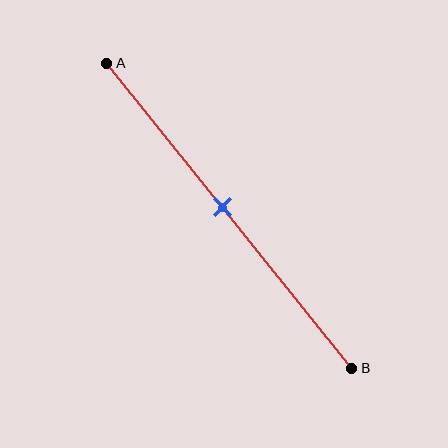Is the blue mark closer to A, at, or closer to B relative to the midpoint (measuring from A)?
The blue mark is approximately at the midpoint of segment AB.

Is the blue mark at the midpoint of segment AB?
Yes, the mark is approximately at the midpoint.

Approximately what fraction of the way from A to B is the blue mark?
The blue mark is approximately 45% of the way from A to B.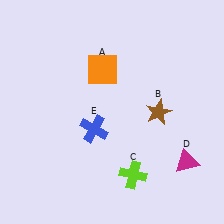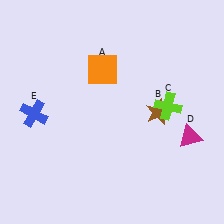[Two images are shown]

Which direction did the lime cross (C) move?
The lime cross (C) moved up.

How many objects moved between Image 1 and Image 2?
3 objects moved between the two images.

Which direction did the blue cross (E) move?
The blue cross (E) moved left.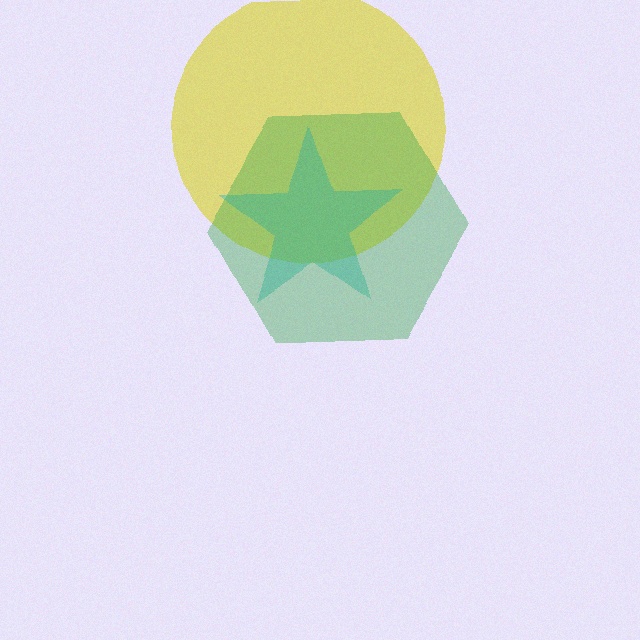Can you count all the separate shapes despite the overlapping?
Yes, there are 3 separate shapes.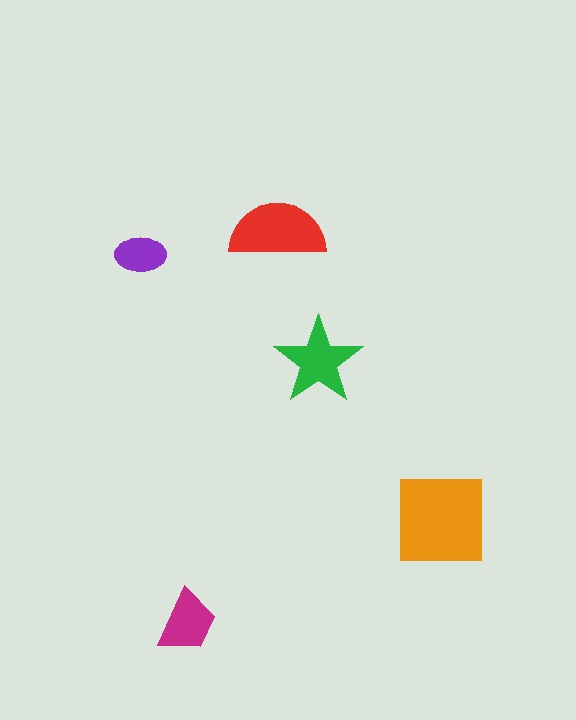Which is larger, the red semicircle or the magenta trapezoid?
The red semicircle.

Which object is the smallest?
The purple ellipse.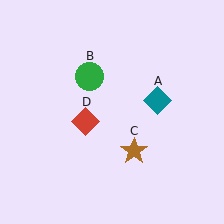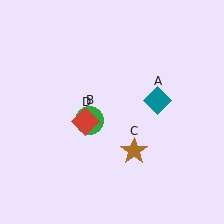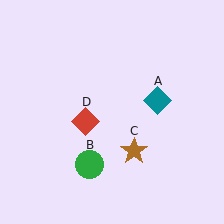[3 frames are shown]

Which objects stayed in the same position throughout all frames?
Teal diamond (object A) and brown star (object C) and red diamond (object D) remained stationary.